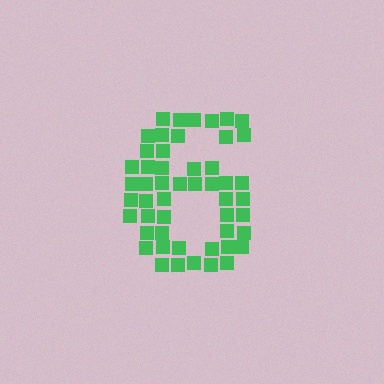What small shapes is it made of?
It is made of small squares.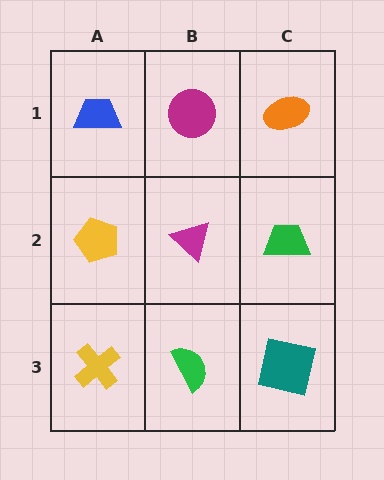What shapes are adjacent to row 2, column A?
A blue trapezoid (row 1, column A), a yellow cross (row 3, column A), a magenta triangle (row 2, column B).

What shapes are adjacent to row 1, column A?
A yellow pentagon (row 2, column A), a magenta circle (row 1, column B).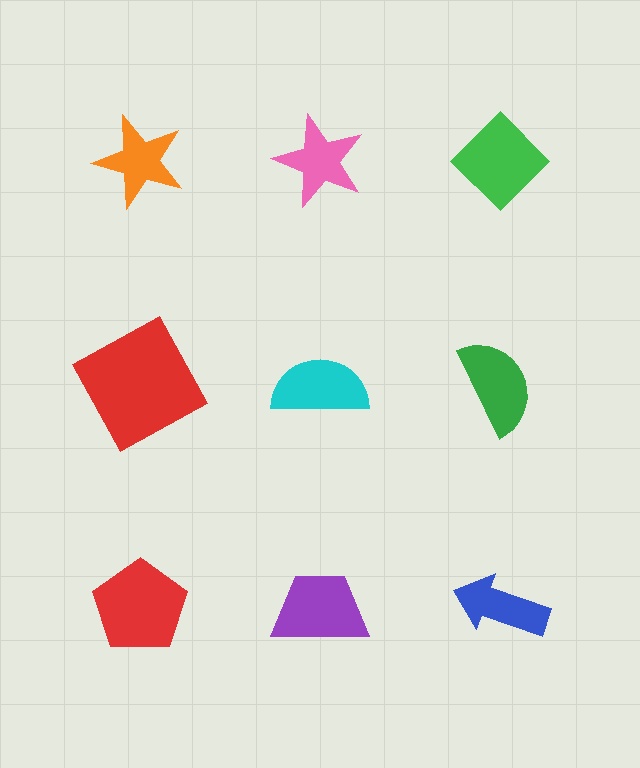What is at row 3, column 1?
A red pentagon.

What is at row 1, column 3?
A green diamond.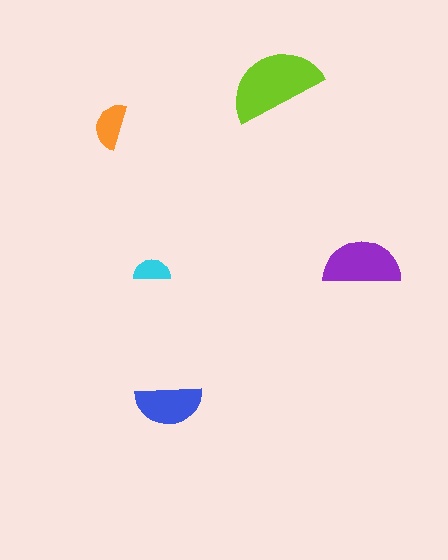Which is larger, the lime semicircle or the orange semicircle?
The lime one.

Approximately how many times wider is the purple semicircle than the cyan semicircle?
About 2 times wider.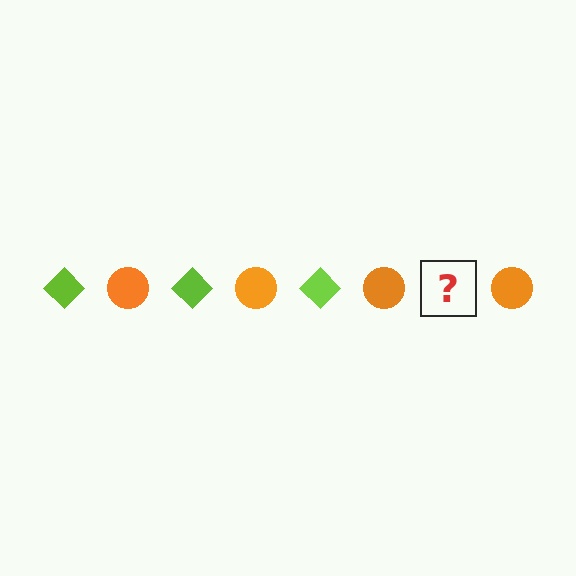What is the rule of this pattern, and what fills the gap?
The rule is that the pattern alternates between lime diamond and orange circle. The gap should be filled with a lime diamond.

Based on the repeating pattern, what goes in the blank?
The blank should be a lime diamond.